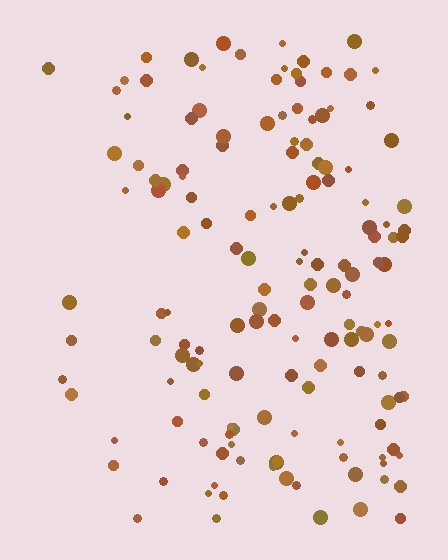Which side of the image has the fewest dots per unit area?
The left.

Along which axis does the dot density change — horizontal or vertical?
Horizontal.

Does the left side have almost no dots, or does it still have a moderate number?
Still a moderate number, just noticeably fewer than the right.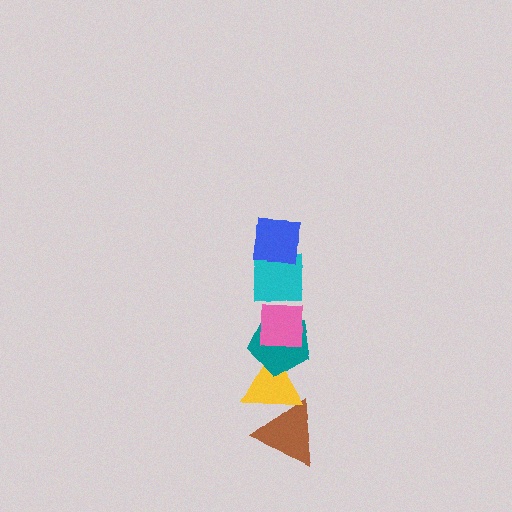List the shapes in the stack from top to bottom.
From top to bottom: the blue square, the cyan square, the pink square, the teal pentagon, the yellow triangle, the brown triangle.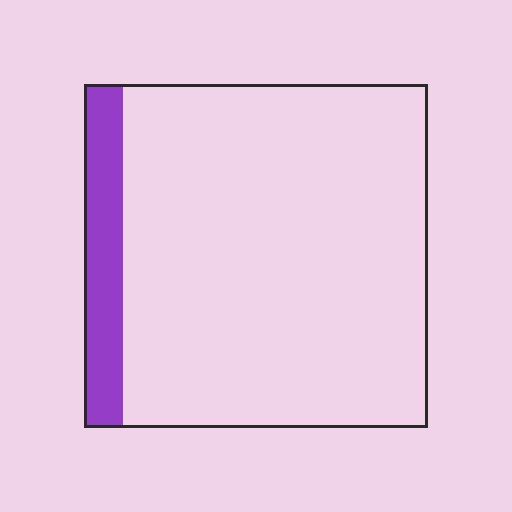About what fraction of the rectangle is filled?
About one eighth (1/8).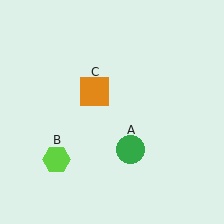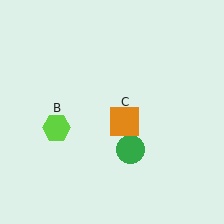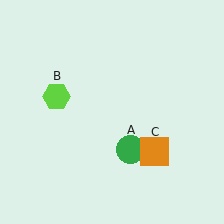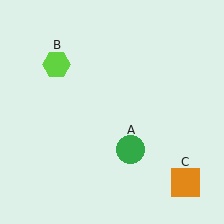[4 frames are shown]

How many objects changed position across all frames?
2 objects changed position: lime hexagon (object B), orange square (object C).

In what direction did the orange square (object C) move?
The orange square (object C) moved down and to the right.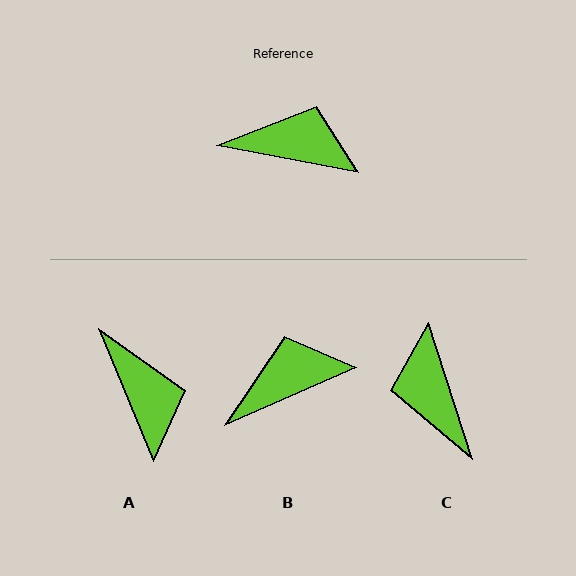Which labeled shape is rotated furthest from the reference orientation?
C, about 119 degrees away.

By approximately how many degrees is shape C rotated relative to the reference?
Approximately 119 degrees counter-clockwise.